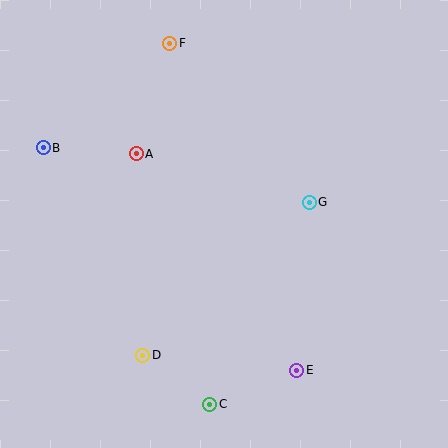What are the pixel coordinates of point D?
Point D is at (143, 355).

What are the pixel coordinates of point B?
Point B is at (43, 148).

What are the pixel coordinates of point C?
Point C is at (210, 404).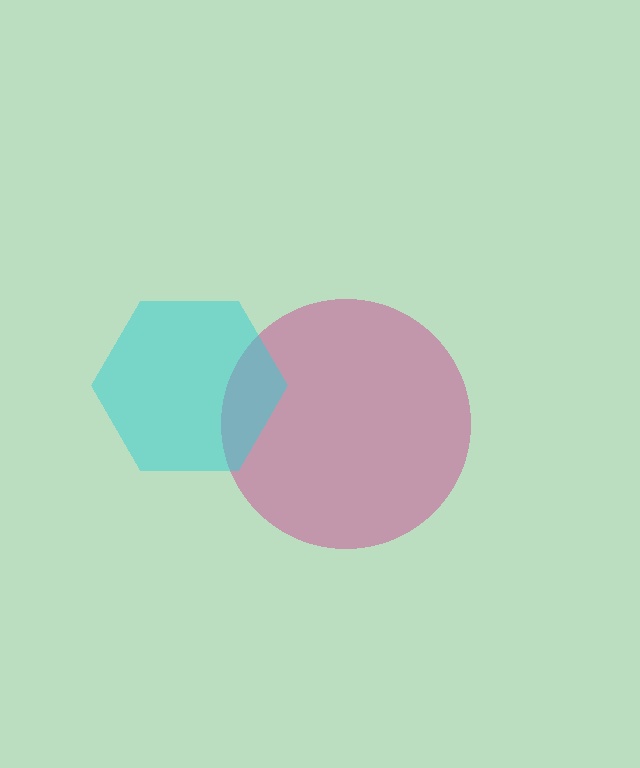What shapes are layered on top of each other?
The layered shapes are: a magenta circle, a cyan hexagon.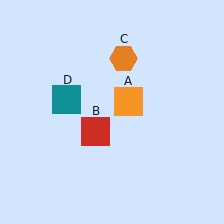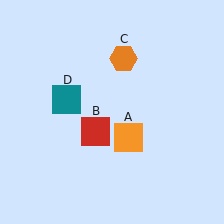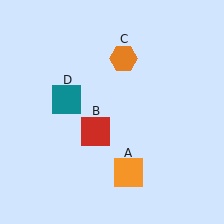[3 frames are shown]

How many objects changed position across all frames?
1 object changed position: orange square (object A).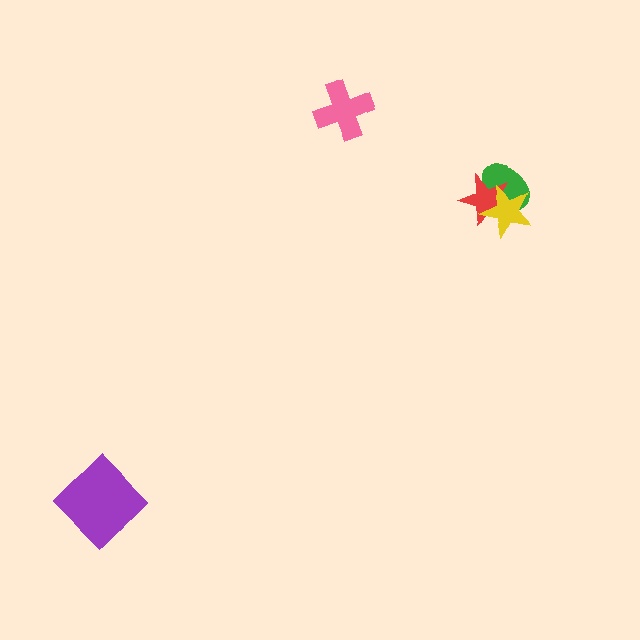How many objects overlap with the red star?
2 objects overlap with the red star.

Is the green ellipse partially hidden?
Yes, it is partially covered by another shape.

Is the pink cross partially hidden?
No, no other shape covers it.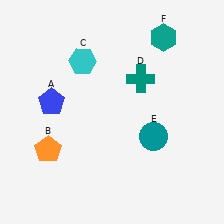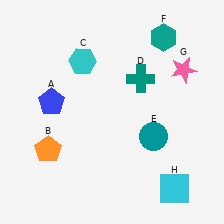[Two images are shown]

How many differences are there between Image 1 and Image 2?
There are 2 differences between the two images.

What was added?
A pink star (G), a cyan square (H) were added in Image 2.